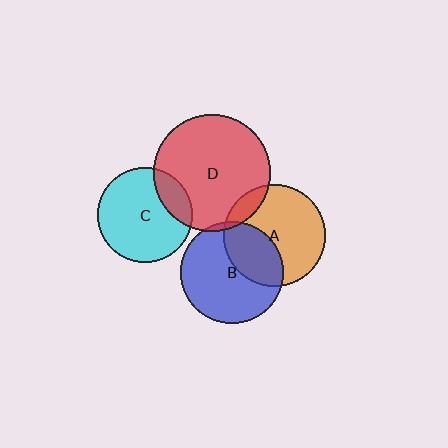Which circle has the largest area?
Circle D (red).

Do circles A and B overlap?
Yes.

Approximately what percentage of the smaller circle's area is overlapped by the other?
Approximately 35%.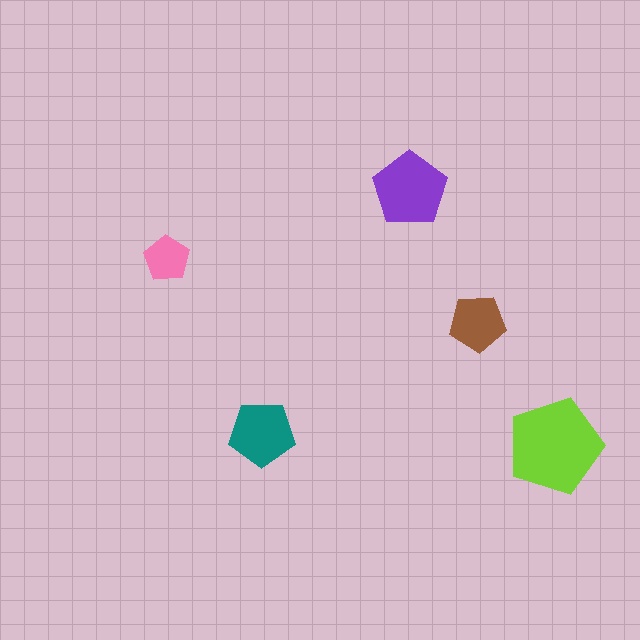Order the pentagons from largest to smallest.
the lime one, the purple one, the teal one, the brown one, the pink one.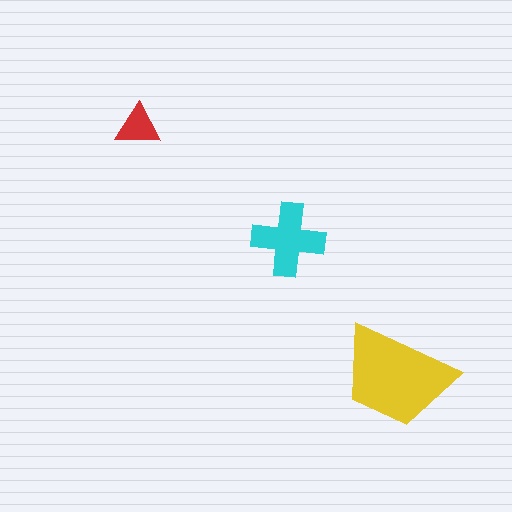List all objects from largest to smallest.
The yellow trapezoid, the cyan cross, the red triangle.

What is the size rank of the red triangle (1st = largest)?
3rd.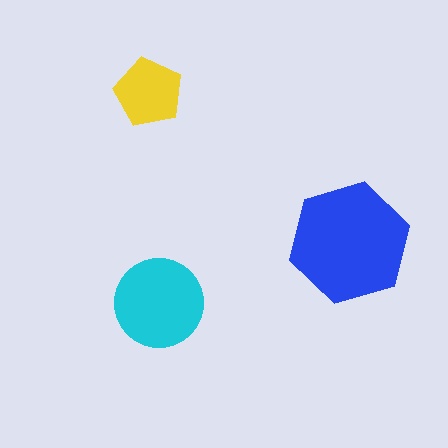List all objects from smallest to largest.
The yellow pentagon, the cyan circle, the blue hexagon.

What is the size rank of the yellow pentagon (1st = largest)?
3rd.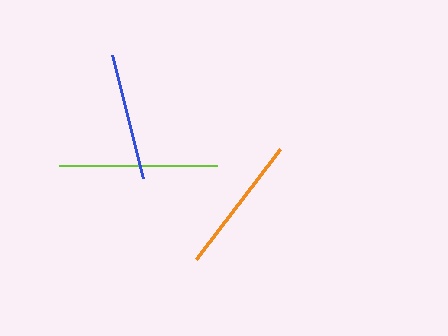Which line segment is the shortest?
The blue line is the shortest at approximately 127 pixels.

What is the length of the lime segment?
The lime segment is approximately 158 pixels long.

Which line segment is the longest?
The lime line is the longest at approximately 158 pixels.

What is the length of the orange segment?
The orange segment is approximately 139 pixels long.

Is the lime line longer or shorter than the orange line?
The lime line is longer than the orange line.